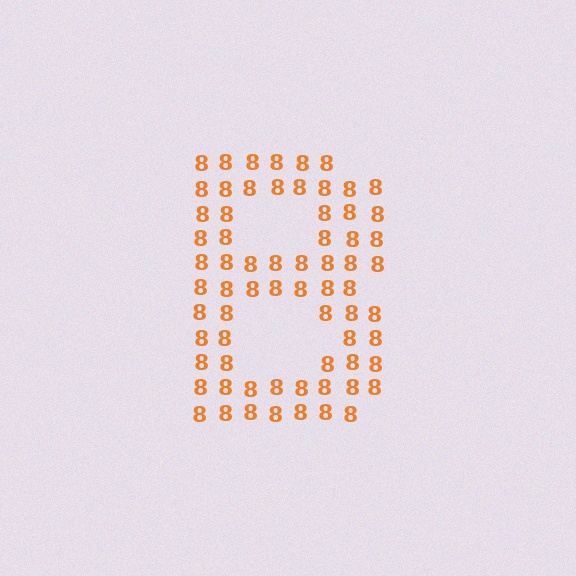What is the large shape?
The large shape is the letter B.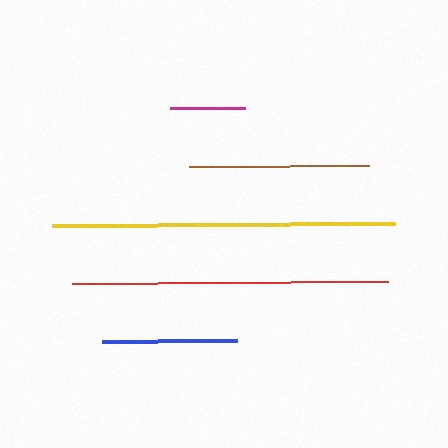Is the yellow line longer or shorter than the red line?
The yellow line is longer than the red line.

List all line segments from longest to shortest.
From longest to shortest: yellow, red, brown, blue, magenta.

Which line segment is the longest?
The yellow line is the longest at approximately 343 pixels.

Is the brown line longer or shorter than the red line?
The red line is longer than the brown line.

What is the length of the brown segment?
The brown segment is approximately 179 pixels long.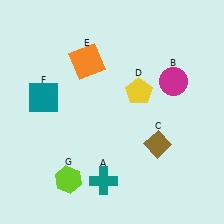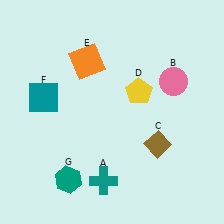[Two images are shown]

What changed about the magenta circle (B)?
In Image 1, B is magenta. In Image 2, it changed to pink.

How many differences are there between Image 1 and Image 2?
There are 2 differences between the two images.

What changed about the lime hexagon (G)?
In Image 1, G is lime. In Image 2, it changed to teal.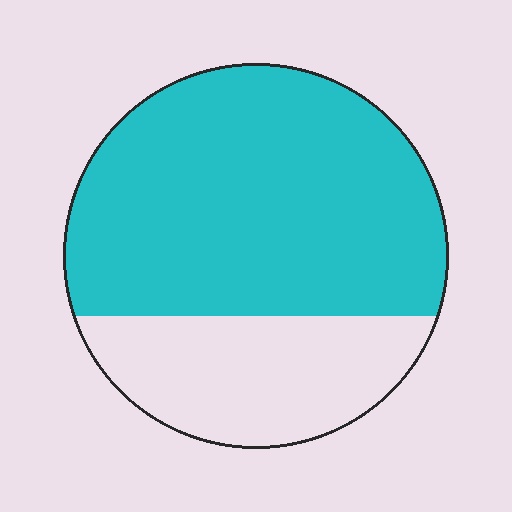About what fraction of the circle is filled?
About two thirds (2/3).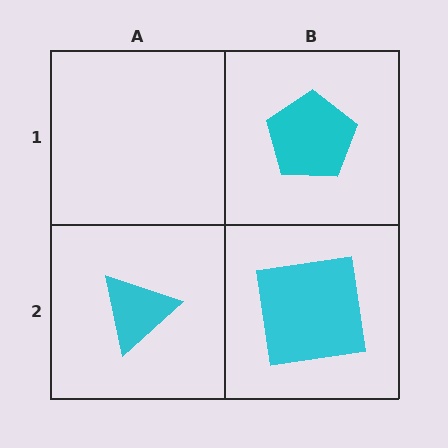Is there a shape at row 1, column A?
No, that cell is empty.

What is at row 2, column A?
A cyan triangle.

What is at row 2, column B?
A cyan square.